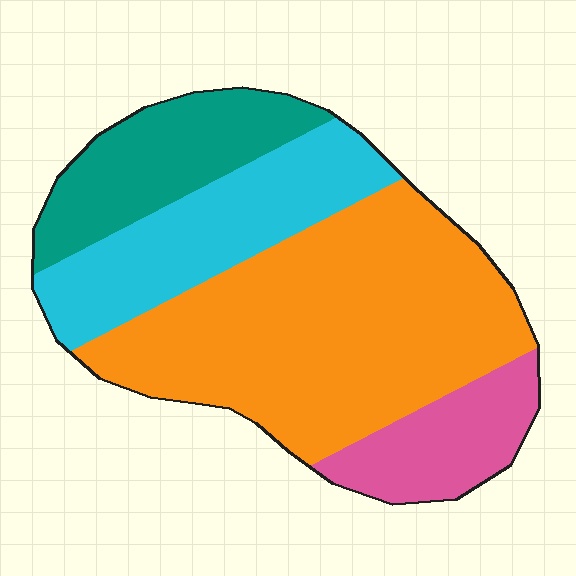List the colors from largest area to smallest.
From largest to smallest: orange, cyan, teal, pink.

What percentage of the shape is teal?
Teal takes up about one sixth (1/6) of the shape.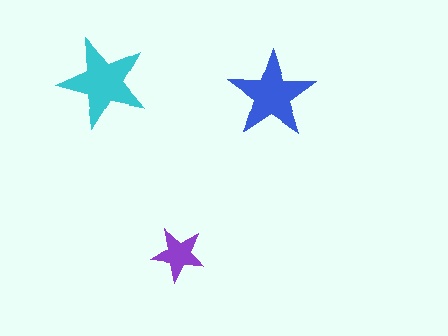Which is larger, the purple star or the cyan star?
The cyan one.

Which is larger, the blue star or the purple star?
The blue one.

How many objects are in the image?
There are 3 objects in the image.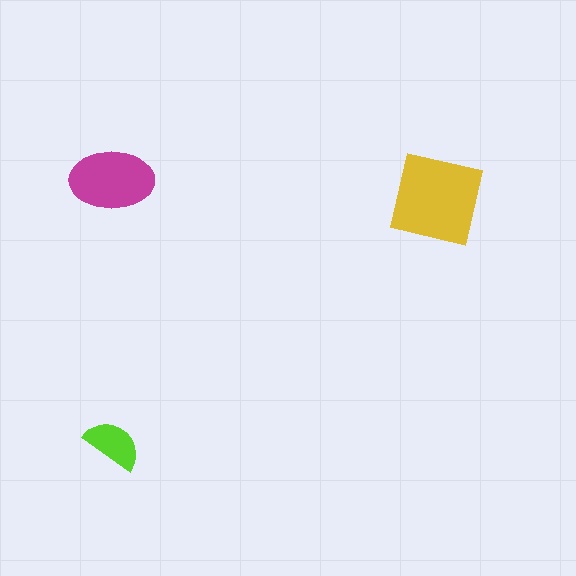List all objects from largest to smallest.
The yellow square, the magenta ellipse, the lime semicircle.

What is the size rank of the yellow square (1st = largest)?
1st.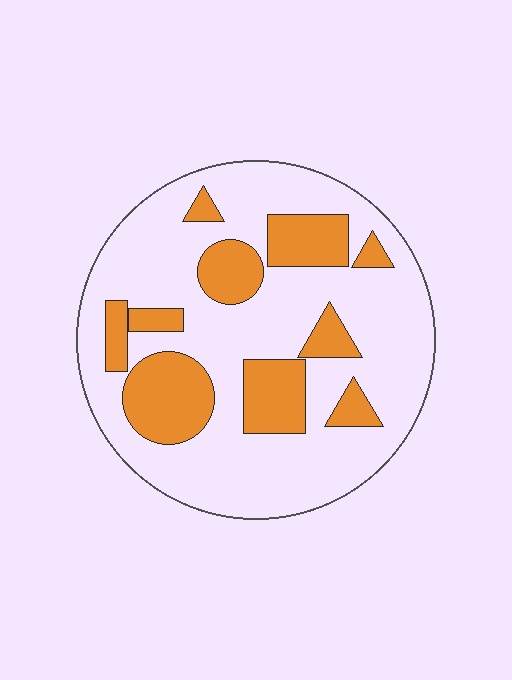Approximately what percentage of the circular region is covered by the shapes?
Approximately 25%.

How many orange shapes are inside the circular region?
10.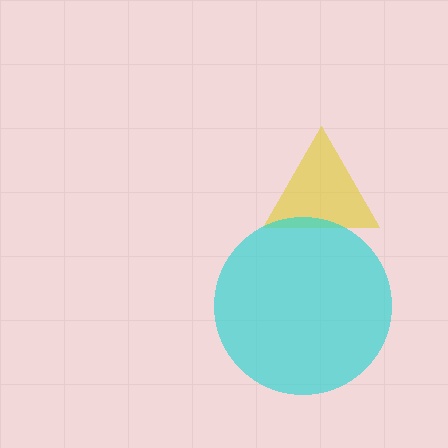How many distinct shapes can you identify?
There are 2 distinct shapes: a yellow triangle, a cyan circle.